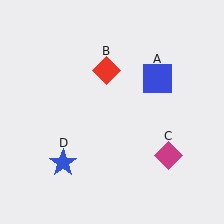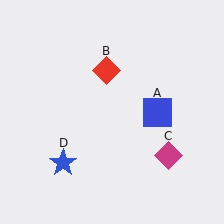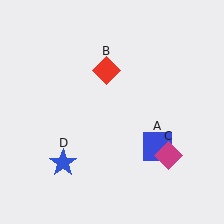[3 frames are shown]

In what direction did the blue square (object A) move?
The blue square (object A) moved down.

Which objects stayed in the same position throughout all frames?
Red diamond (object B) and magenta diamond (object C) and blue star (object D) remained stationary.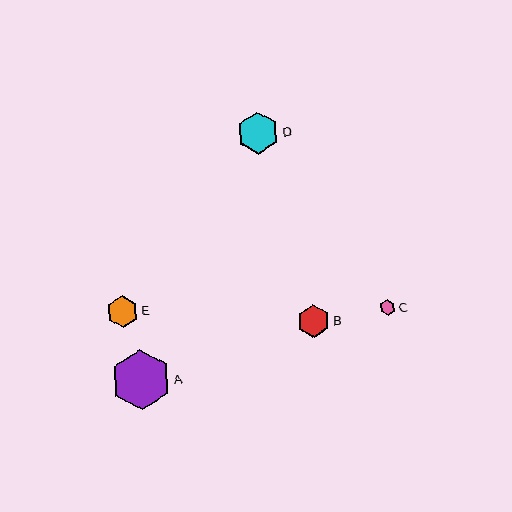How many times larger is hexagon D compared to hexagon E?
Hexagon D is approximately 1.3 times the size of hexagon E.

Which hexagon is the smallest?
Hexagon C is the smallest with a size of approximately 15 pixels.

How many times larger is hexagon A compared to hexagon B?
Hexagon A is approximately 1.9 times the size of hexagon B.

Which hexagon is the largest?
Hexagon A is the largest with a size of approximately 60 pixels.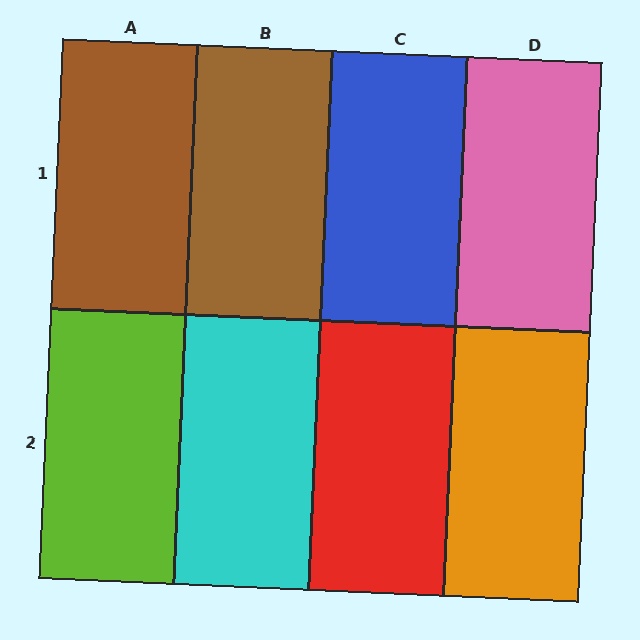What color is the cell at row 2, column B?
Cyan.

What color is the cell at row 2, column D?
Orange.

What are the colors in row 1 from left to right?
Brown, brown, blue, pink.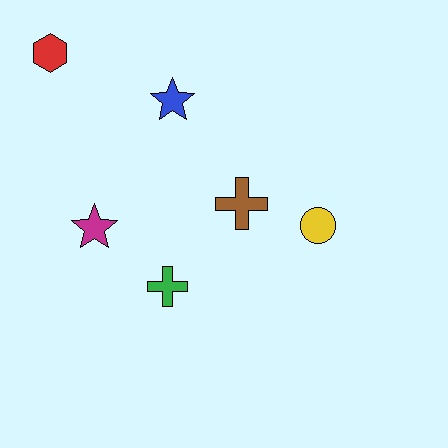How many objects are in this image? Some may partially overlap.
There are 6 objects.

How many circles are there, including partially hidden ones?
There is 1 circle.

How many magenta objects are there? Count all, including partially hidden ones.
There is 1 magenta object.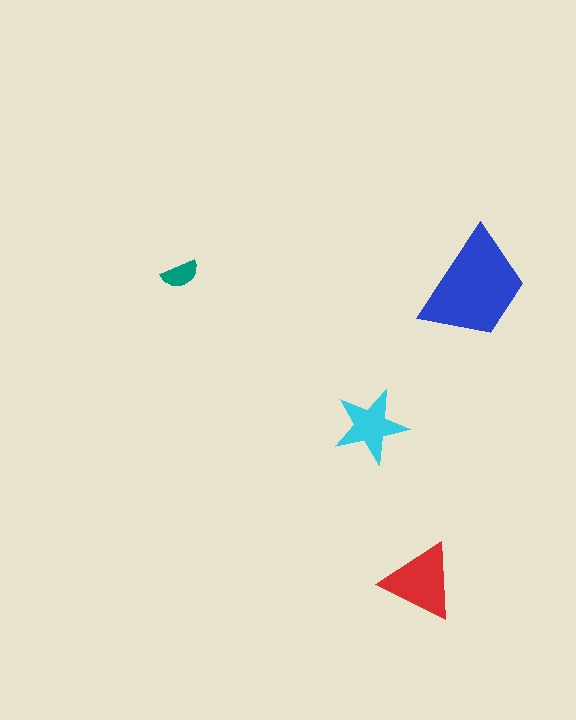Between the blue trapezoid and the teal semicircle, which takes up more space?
The blue trapezoid.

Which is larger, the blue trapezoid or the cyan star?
The blue trapezoid.